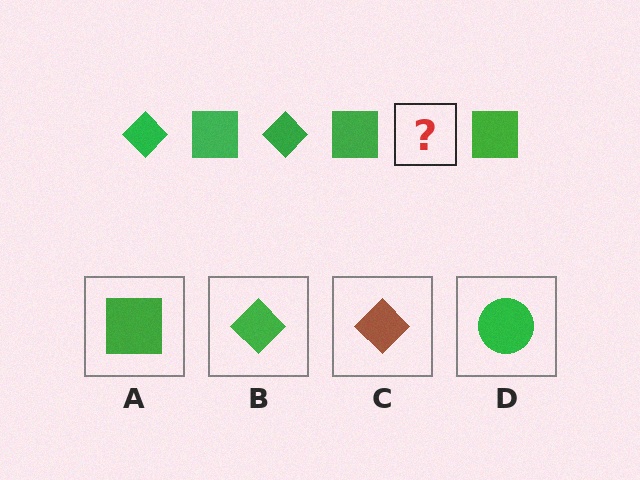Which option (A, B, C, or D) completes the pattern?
B.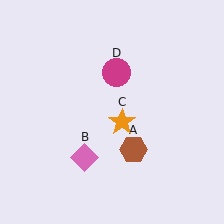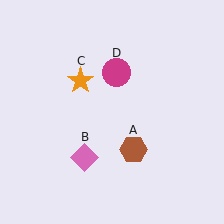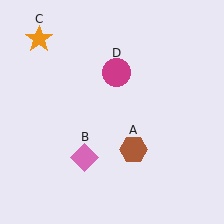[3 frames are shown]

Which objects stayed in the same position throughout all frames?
Brown hexagon (object A) and pink diamond (object B) and magenta circle (object D) remained stationary.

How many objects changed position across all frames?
1 object changed position: orange star (object C).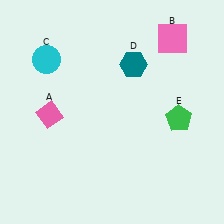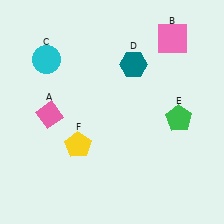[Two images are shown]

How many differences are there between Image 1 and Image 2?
There is 1 difference between the two images.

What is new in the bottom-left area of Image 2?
A yellow pentagon (F) was added in the bottom-left area of Image 2.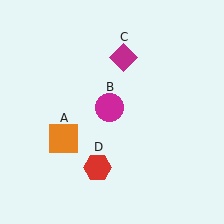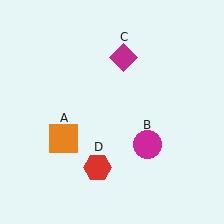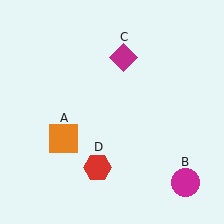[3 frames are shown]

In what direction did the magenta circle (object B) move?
The magenta circle (object B) moved down and to the right.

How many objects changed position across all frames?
1 object changed position: magenta circle (object B).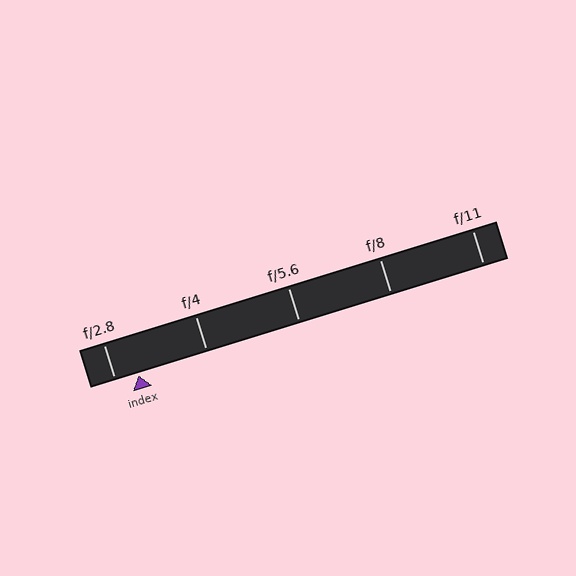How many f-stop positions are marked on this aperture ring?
There are 5 f-stop positions marked.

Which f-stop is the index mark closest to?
The index mark is closest to f/2.8.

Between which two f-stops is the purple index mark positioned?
The index mark is between f/2.8 and f/4.